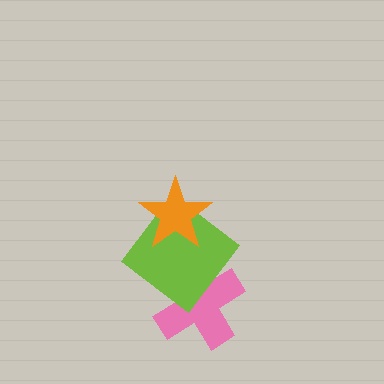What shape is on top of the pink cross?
The lime diamond is on top of the pink cross.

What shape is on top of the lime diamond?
The orange star is on top of the lime diamond.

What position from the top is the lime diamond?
The lime diamond is 2nd from the top.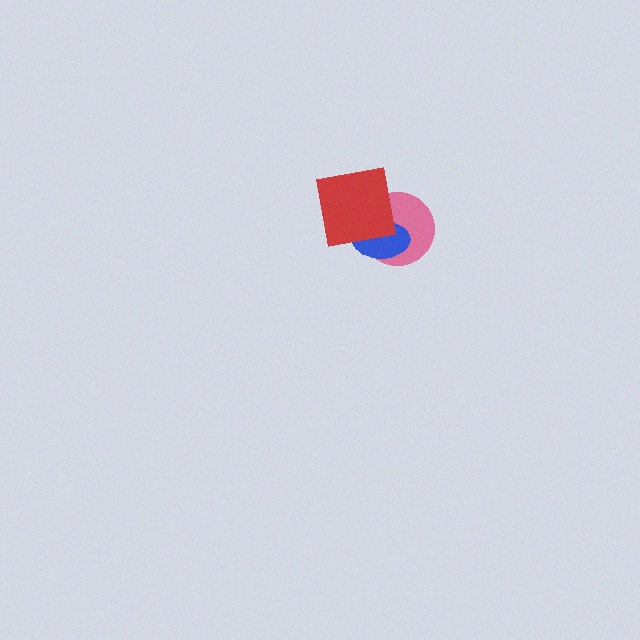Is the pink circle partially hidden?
Yes, it is partially covered by another shape.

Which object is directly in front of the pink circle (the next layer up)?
The blue ellipse is directly in front of the pink circle.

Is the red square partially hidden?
No, no other shape covers it.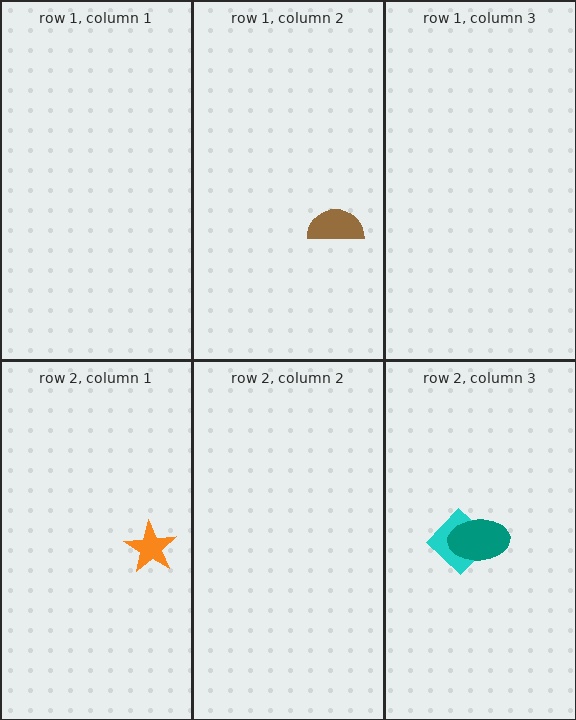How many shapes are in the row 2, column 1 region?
1.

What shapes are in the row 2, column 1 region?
The orange star.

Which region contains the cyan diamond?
The row 2, column 3 region.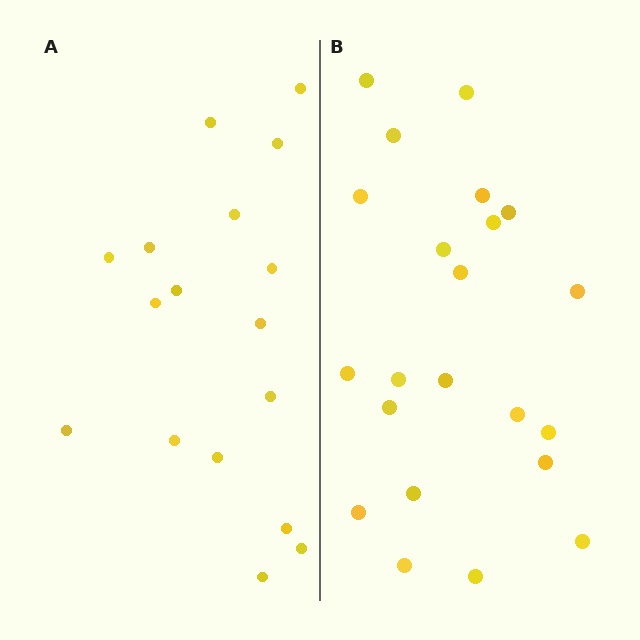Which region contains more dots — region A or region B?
Region B (the right region) has more dots.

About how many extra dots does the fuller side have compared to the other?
Region B has about 5 more dots than region A.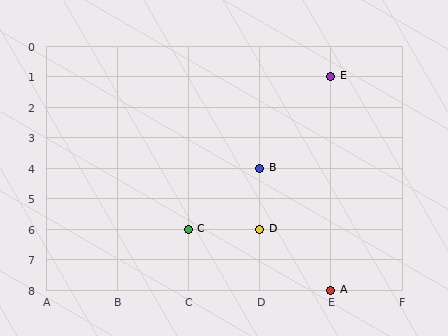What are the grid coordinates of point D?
Point D is at grid coordinates (D, 6).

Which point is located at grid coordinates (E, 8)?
Point A is at (E, 8).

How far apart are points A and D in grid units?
Points A and D are 1 column and 2 rows apart (about 2.2 grid units diagonally).